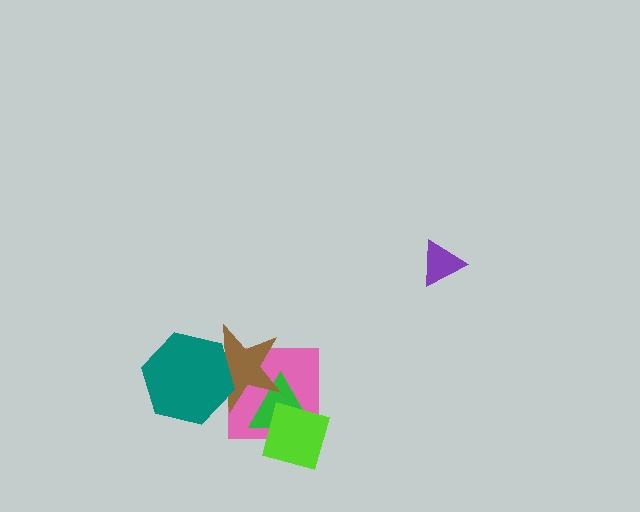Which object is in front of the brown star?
The teal hexagon is in front of the brown star.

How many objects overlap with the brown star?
3 objects overlap with the brown star.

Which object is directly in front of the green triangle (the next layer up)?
The brown star is directly in front of the green triangle.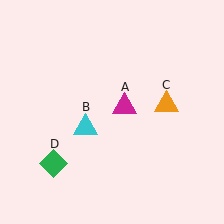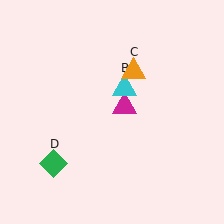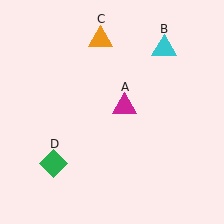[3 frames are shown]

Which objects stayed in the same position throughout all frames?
Magenta triangle (object A) and green diamond (object D) remained stationary.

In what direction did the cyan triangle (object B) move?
The cyan triangle (object B) moved up and to the right.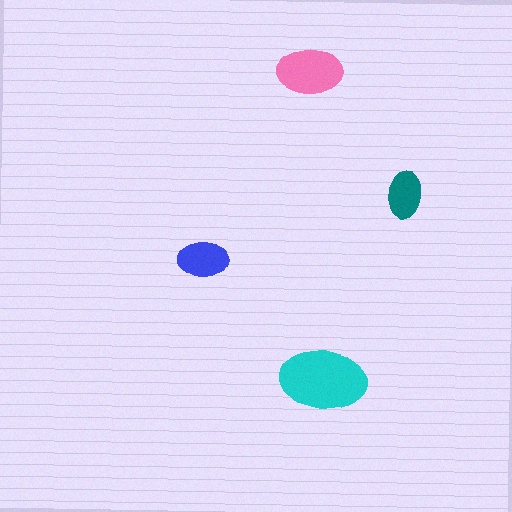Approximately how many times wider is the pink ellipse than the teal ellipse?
About 1.5 times wider.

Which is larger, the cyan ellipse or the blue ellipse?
The cyan one.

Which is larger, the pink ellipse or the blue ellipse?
The pink one.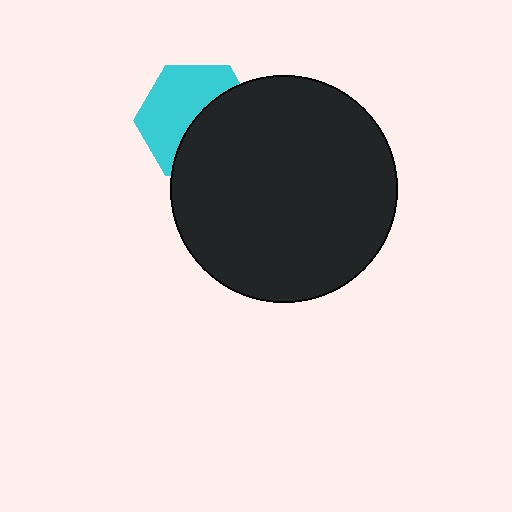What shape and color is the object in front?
The object in front is a black circle.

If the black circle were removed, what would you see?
You would see the complete cyan hexagon.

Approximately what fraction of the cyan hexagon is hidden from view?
Roughly 48% of the cyan hexagon is hidden behind the black circle.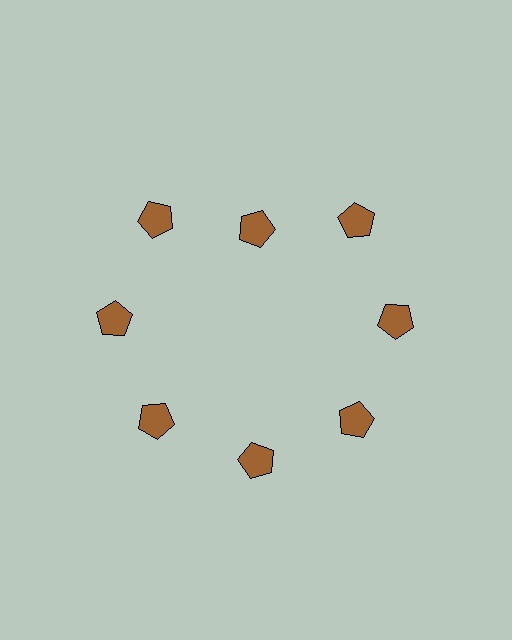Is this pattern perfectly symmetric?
No. The 8 brown pentagons are arranged in a ring, but one element near the 12 o'clock position is pulled inward toward the center, breaking the 8-fold rotational symmetry.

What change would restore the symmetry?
The symmetry would be restored by moving it outward, back onto the ring so that all 8 pentagons sit at equal angles and equal distance from the center.